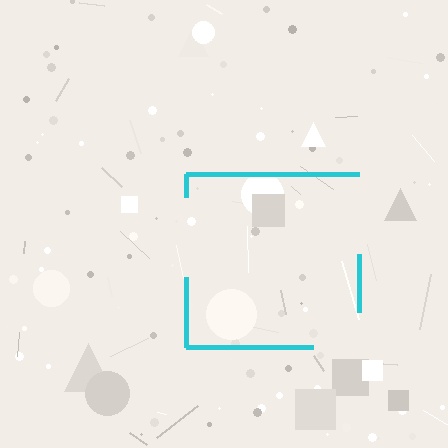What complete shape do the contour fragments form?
The contour fragments form a square.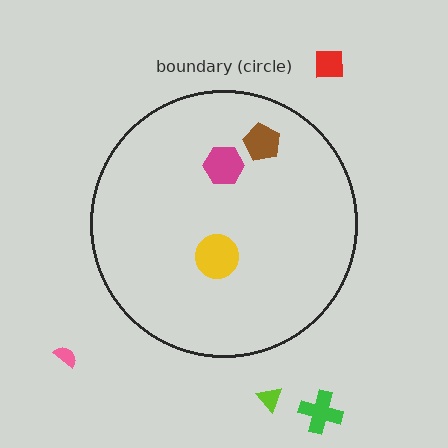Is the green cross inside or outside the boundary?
Outside.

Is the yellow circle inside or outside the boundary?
Inside.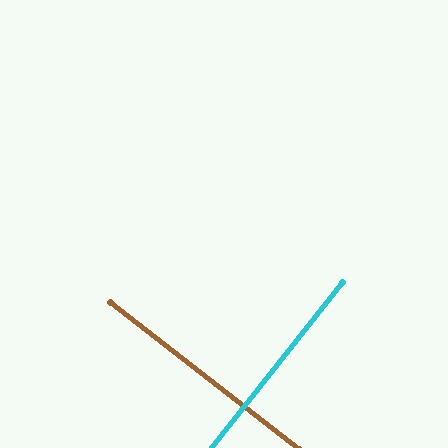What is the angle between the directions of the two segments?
Approximately 89 degrees.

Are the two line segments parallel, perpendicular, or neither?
Perpendicular — they meet at approximately 89°.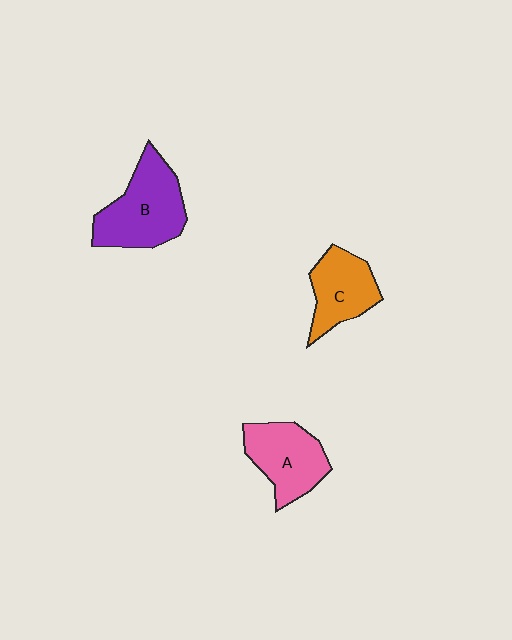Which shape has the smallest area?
Shape C (orange).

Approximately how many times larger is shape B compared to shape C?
Approximately 1.4 times.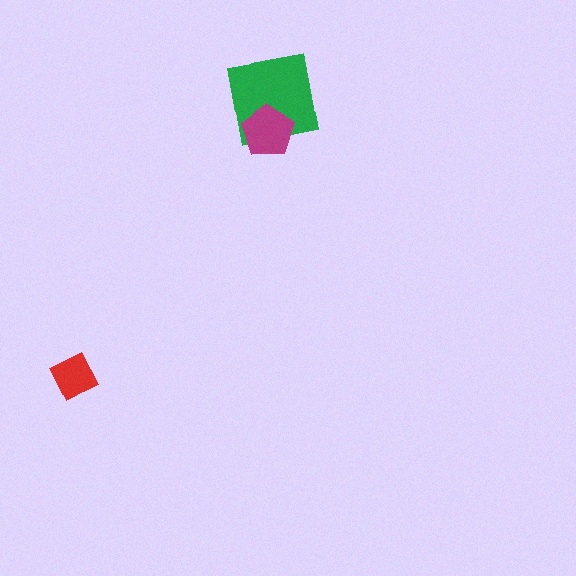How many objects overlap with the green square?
1 object overlaps with the green square.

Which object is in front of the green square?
The magenta pentagon is in front of the green square.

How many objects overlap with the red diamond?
0 objects overlap with the red diamond.